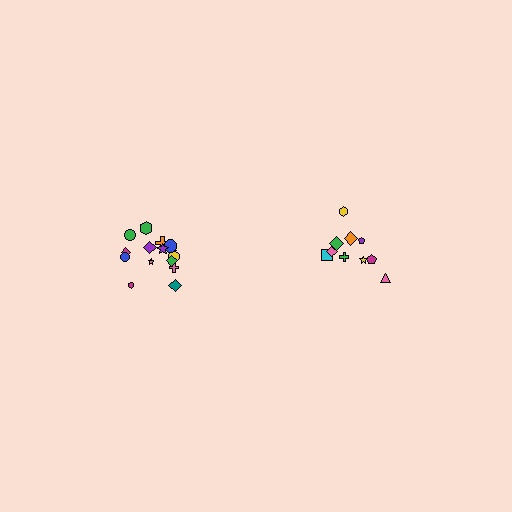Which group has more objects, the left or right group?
The left group.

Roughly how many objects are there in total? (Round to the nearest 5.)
Roughly 25 objects in total.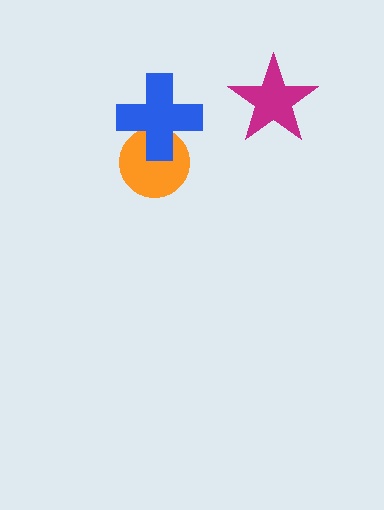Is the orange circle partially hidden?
Yes, it is partially covered by another shape.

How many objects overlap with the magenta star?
0 objects overlap with the magenta star.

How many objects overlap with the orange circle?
1 object overlaps with the orange circle.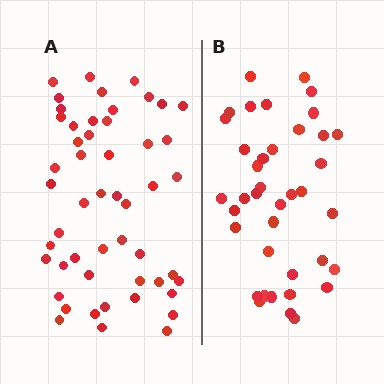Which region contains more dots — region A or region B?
Region A (the left region) has more dots.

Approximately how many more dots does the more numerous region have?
Region A has roughly 12 or so more dots than region B.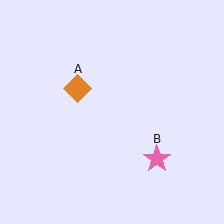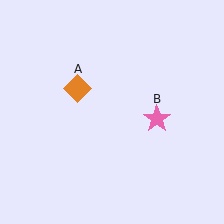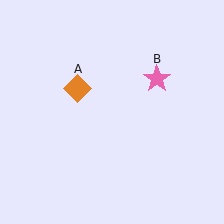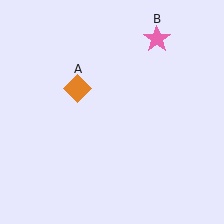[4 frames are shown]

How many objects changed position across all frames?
1 object changed position: pink star (object B).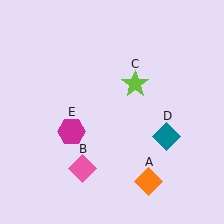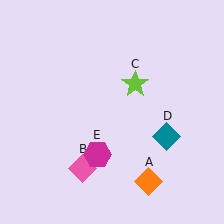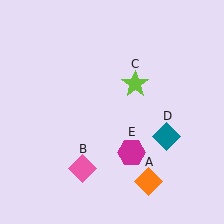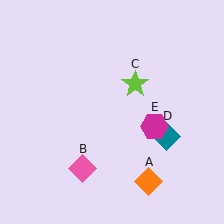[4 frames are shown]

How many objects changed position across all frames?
1 object changed position: magenta hexagon (object E).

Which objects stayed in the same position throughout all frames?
Orange diamond (object A) and pink diamond (object B) and lime star (object C) and teal diamond (object D) remained stationary.